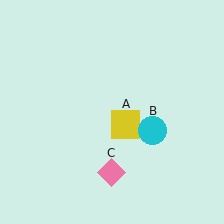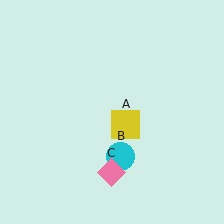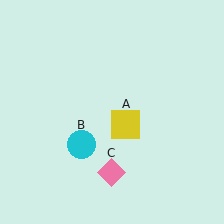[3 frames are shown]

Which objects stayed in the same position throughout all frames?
Yellow square (object A) and pink diamond (object C) remained stationary.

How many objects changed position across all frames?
1 object changed position: cyan circle (object B).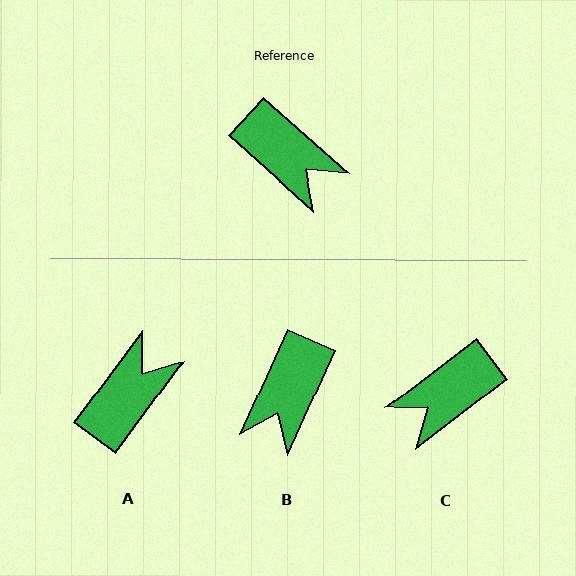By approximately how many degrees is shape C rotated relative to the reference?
Approximately 101 degrees clockwise.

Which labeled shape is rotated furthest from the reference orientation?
C, about 101 degrees away.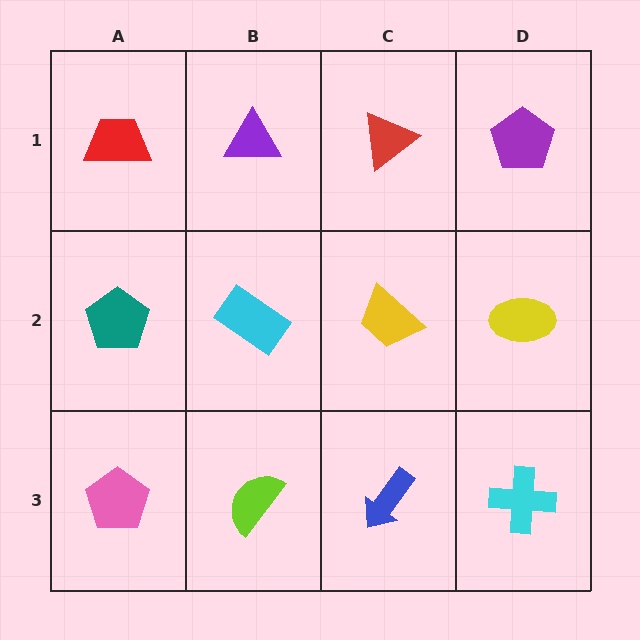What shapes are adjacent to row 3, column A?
A teal pentagon (row 2, column A), a lime semicircle (row 3, column B).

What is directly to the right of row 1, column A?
A purple triangle.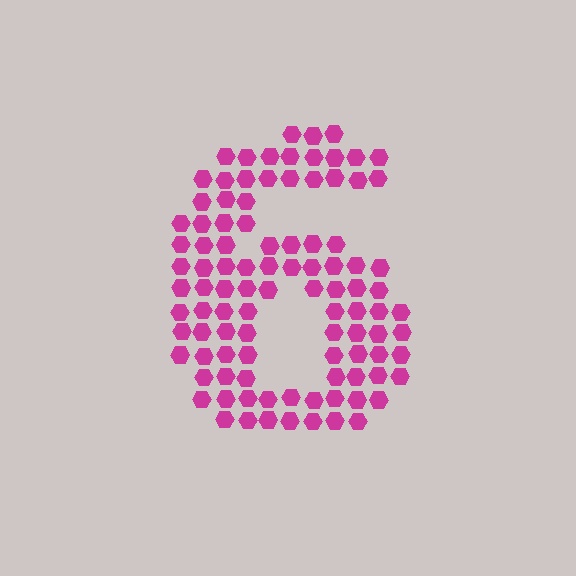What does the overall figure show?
The overall figure shows the digit 6.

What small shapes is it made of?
It is made of small hexagons.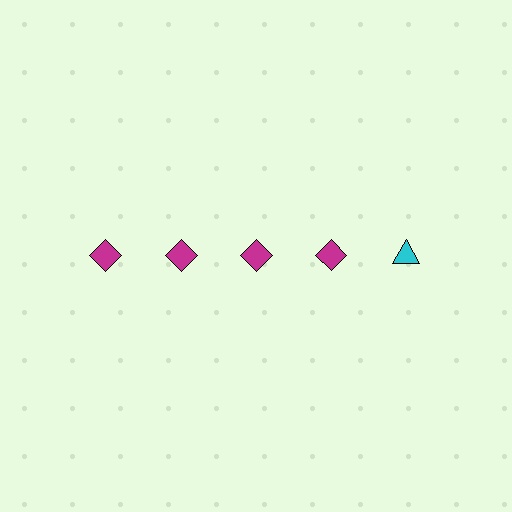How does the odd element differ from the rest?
It differs in both color (cyan instead of magenta) and shape (triangle instead of diamond).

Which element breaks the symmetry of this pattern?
The cyan triangle in the top row, rightmost column breaks the symmetry. All other shapes are magenta diamonds.